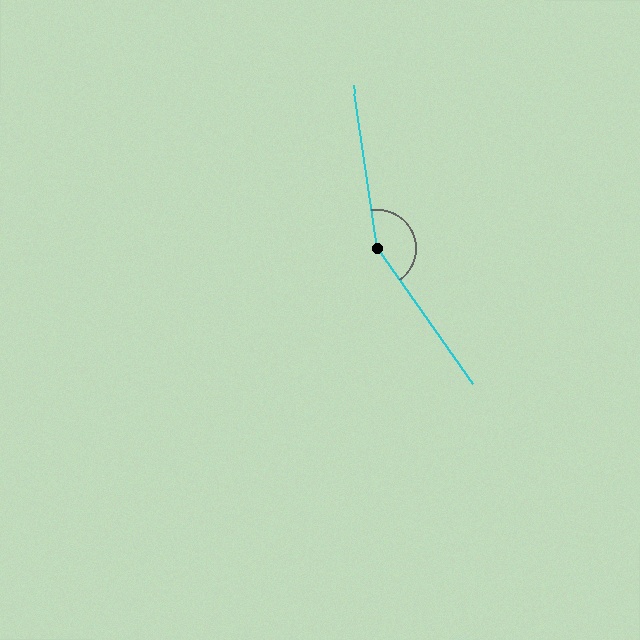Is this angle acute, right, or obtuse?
It is obtuse.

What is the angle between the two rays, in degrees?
Approximately 153 degrees.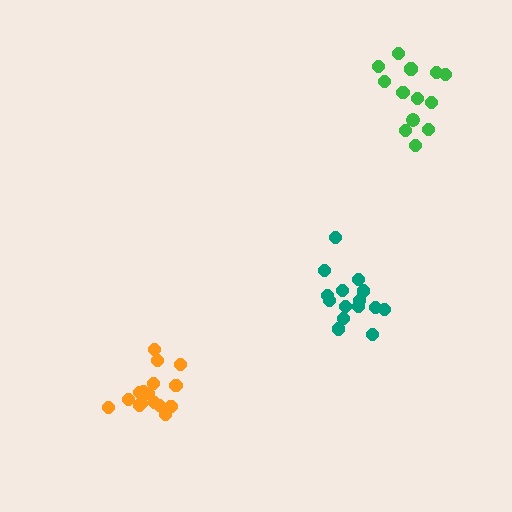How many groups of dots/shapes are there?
There are 3 groups.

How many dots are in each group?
Group 1: 16 dots, Group 2: 15 dots, Group 3: 14 dots (45 total).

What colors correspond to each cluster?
The clusters are colored: orange, teal, green.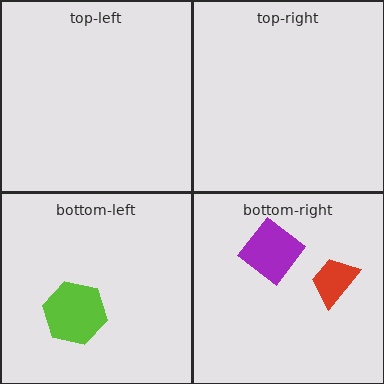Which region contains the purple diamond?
The bottom-right region.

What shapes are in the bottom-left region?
The lime hexagon.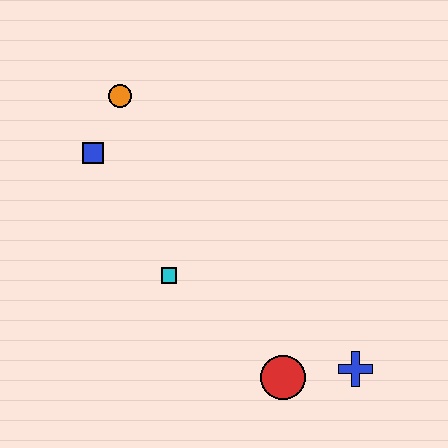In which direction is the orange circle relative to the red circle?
The orange circle is above the red circle.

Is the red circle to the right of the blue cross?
No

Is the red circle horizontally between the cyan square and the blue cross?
Yes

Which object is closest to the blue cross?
The red circle is closest to the blue cross.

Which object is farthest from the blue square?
The blue cross is farthest from the blue square.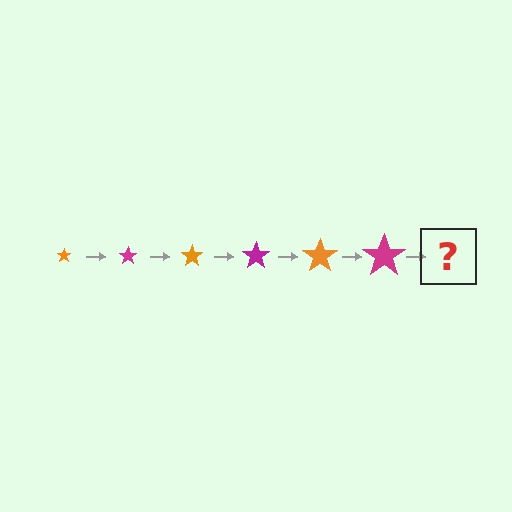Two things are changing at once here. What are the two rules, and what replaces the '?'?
The two rules are that the star grows larger each step and the color cycles through orange and magenta. The '?' should be an orange star, larger than the previous one.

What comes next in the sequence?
The next element should be an orange star, larger than the previous one.